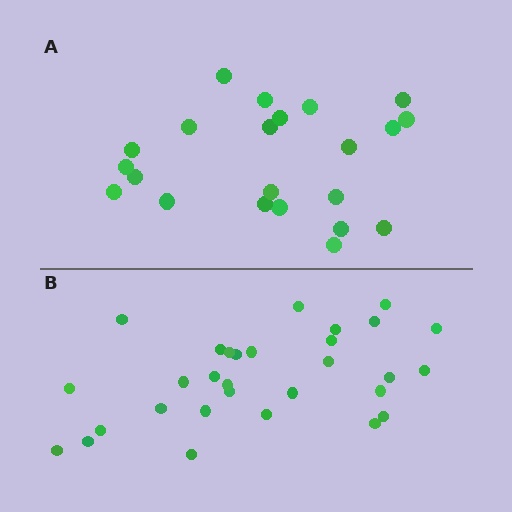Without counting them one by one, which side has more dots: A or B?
Region B (the bottom region) has more dots.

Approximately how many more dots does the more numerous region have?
Region B has roughly 8 or so more dots than region A.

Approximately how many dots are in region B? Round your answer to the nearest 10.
About 30 dots.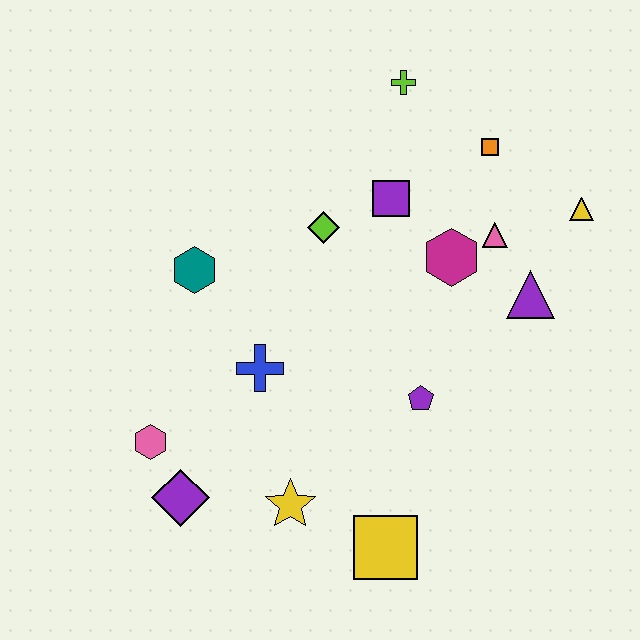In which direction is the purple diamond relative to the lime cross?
The purple diamond is below the lime cross.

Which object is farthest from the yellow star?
The lime cross is farthest from the yellow star.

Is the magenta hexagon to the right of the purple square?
Yes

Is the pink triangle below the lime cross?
Yes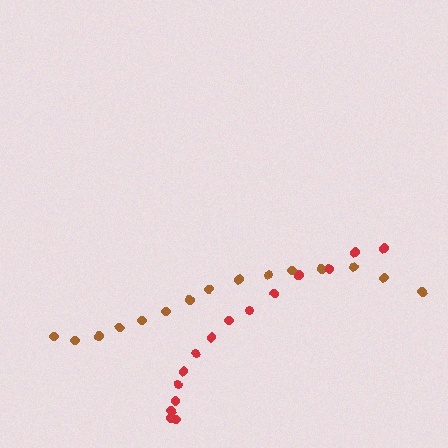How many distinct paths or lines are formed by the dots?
There are 2 distinct paths.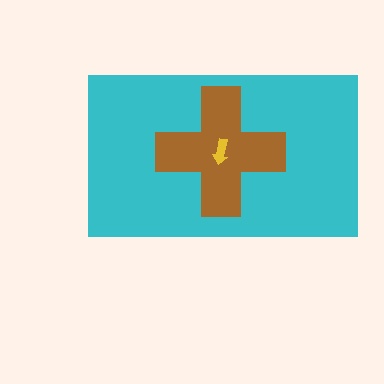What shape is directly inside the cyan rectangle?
The brown cross.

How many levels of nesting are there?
3.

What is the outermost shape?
The cyan rectangle.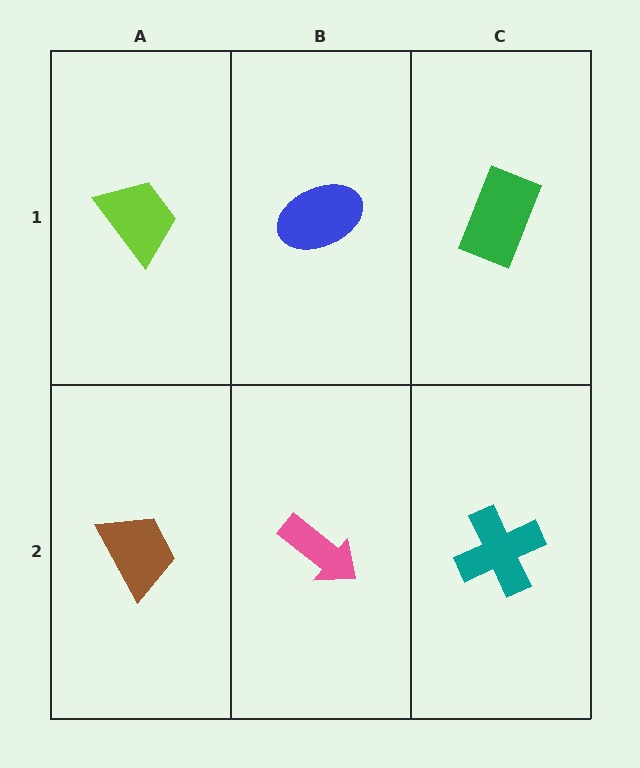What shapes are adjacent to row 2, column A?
A lime trapezoid (row 1, column A), a pink arrow (row 2, column B).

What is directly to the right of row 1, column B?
A green rectangle.